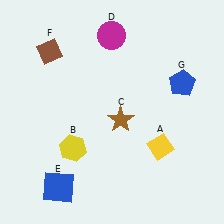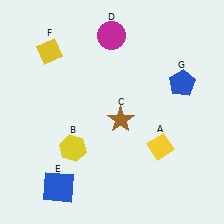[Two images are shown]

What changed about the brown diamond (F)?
In Image 1, F is brown. In Image 2, it changed to yellow.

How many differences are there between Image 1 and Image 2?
There is 1 difference between the two images.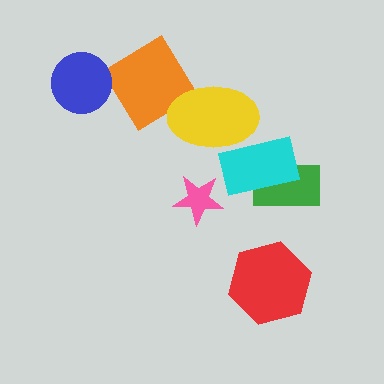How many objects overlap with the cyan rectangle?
2 objects overlap with the cyan rectangle.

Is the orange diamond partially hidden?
Yes, it is partially covered by another shape.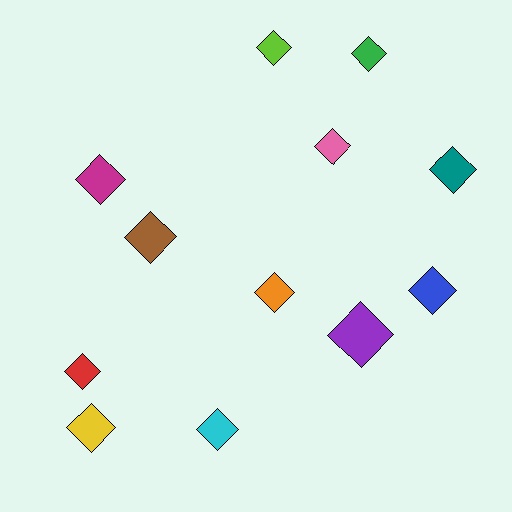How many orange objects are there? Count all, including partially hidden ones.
There is 1 orange object.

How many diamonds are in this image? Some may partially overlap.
There are 12 diamonds.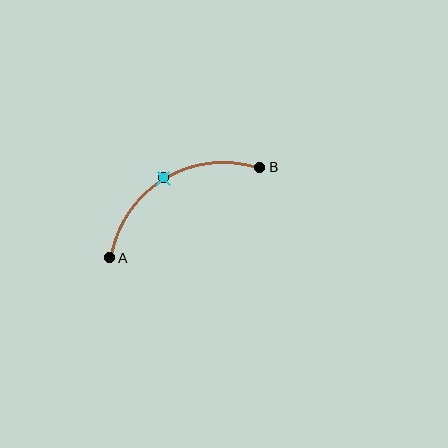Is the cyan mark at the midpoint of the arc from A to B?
Yes. The cyan mark lies on the arc at equal arc-length from both A and B — it is the arc midpoint.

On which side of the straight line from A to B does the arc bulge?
The arc bulges above the straight line connecting A and B.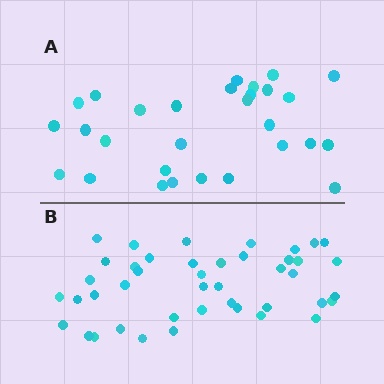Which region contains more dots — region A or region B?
Region B (the bottom region) has more dots.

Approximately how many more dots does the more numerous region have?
Region B has approximately 15 more dots than region A.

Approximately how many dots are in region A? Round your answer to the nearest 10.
About 30 dots. (The exact count is 29, which rounds to 30.)